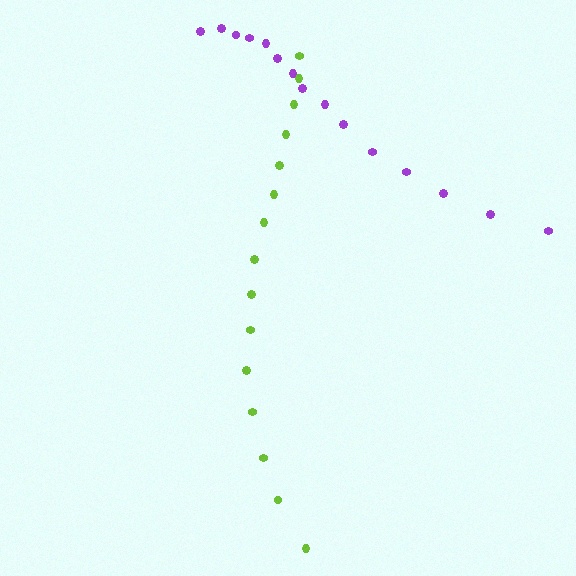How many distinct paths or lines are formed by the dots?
There are 2 distinct paths.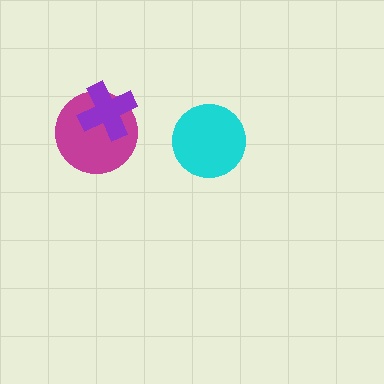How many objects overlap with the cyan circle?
0 objects overlap with the cyan circle.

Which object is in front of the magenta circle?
The purple cross is in front of the magenta circle.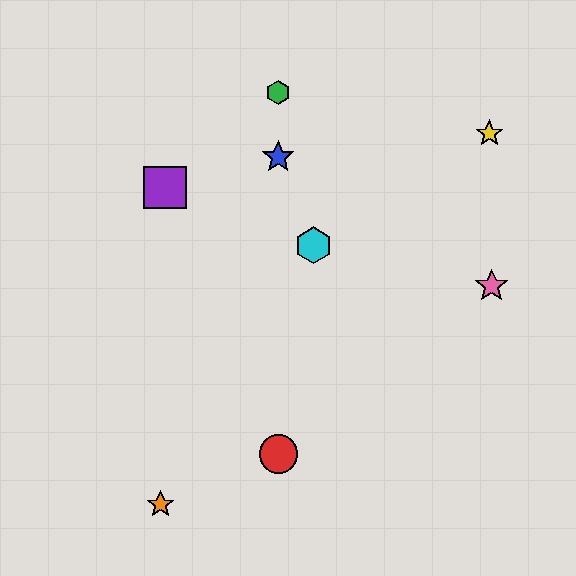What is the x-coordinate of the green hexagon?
The green hexagon is at x≈278.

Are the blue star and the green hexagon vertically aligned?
Yes, both are at x≈278.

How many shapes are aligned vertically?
3 shapes (the red circle, the blue star, the green hexagon) are aligned vertically.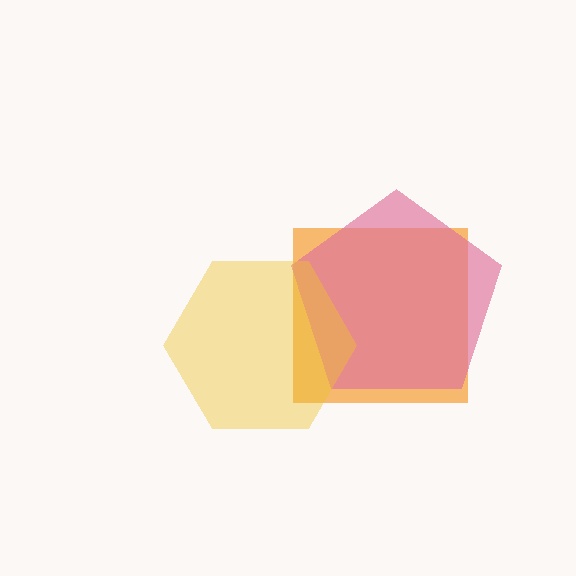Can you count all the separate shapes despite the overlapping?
Yes, there are 3 separate shapes.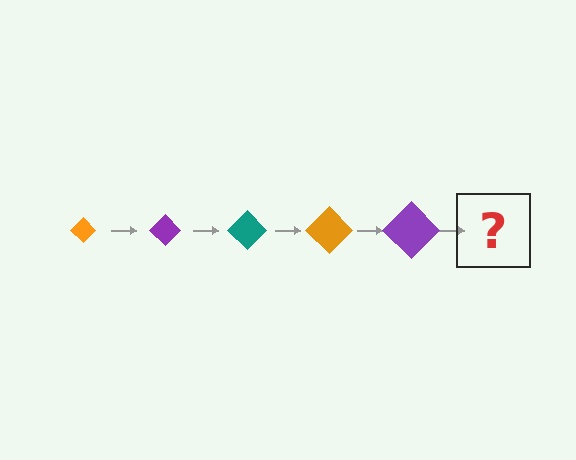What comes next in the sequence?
The next element should be a teal diamond, larger than the previous one.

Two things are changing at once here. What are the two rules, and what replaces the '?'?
The two rules are that the diamond grows larger each step and the color cycles through orange, purple, and teal. The '?' should be a teal diamond, larger than the previous one.